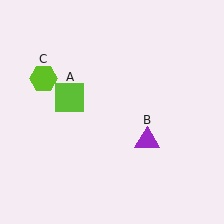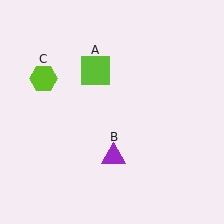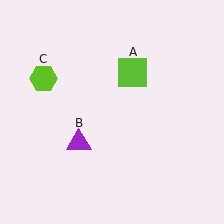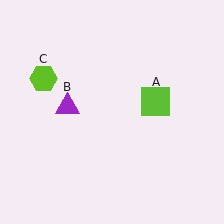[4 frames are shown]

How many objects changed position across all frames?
2 objects changed position: lime square (object A), purple triangle (object B).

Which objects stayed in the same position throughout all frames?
Lime hexagon (object C) remained stationary.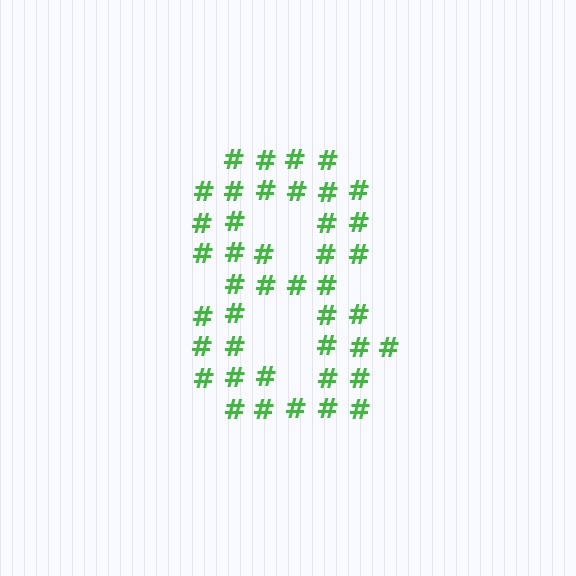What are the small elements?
The small elements are hash symbols.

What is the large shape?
The large shape is the digit 8.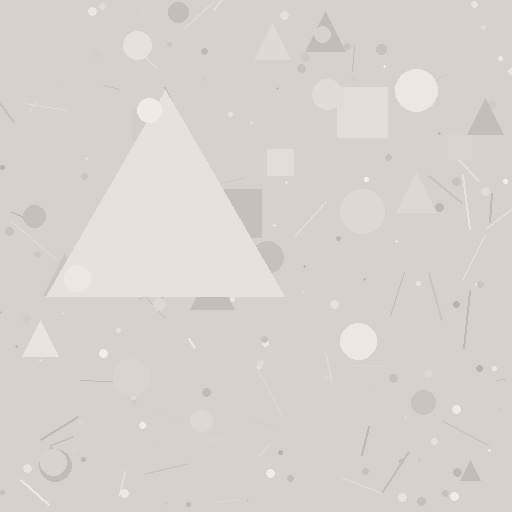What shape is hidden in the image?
A triangle is hidden in the image.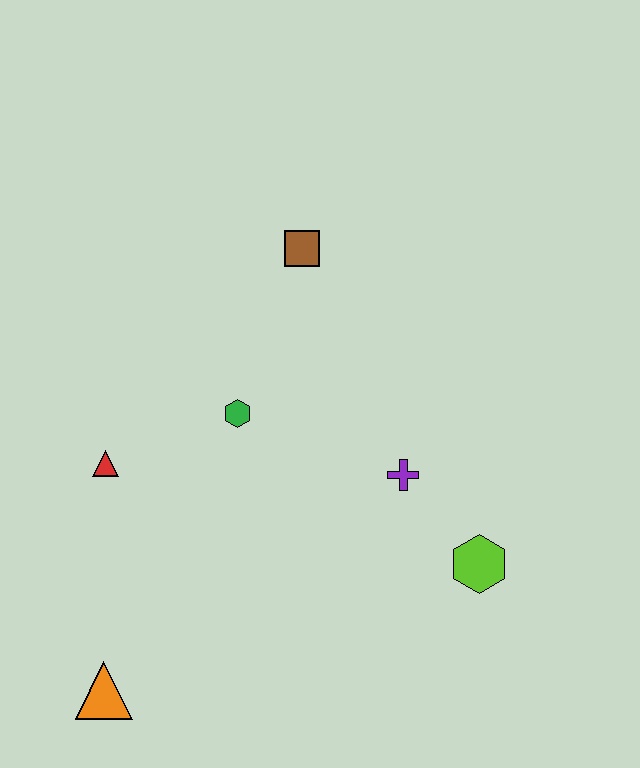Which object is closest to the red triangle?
The green hexagon is closest to the red triangle.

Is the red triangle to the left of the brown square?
Yes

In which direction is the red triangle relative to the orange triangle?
The red triangle is above the orange triangle.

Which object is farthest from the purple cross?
The orange triangle is farthest from the purple cross.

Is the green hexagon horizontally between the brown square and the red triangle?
Yes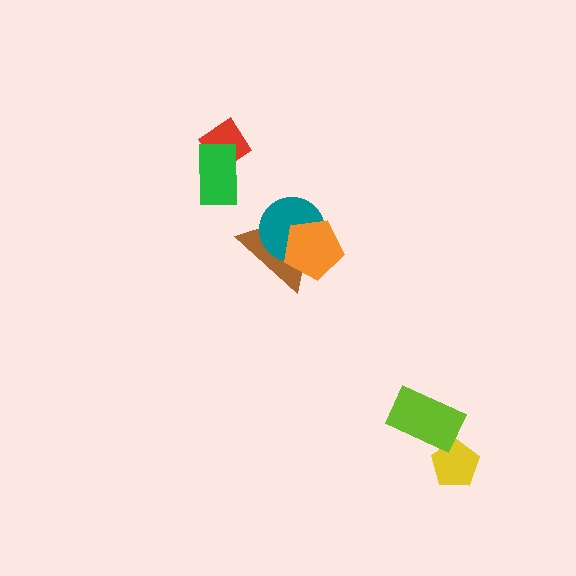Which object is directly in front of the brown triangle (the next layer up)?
The teal circle is directly in front of the brown triangle.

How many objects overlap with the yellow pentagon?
1 object overlaps with the yellow pentagon.